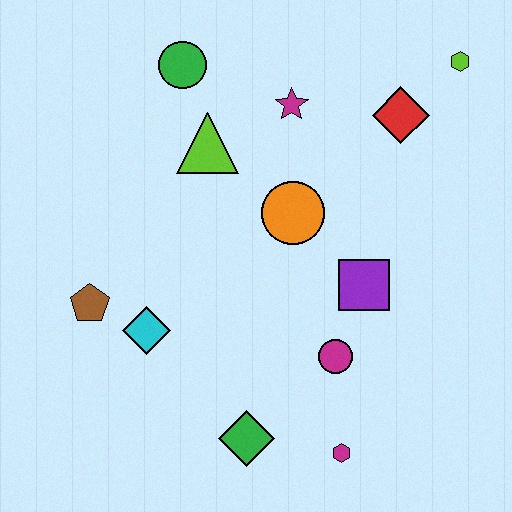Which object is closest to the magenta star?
The lime triangle is closest to the magenta star.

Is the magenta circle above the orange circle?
No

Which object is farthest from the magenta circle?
The green circle is farthest from the magenta circle.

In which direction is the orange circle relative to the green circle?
The orange circle is below the green circle.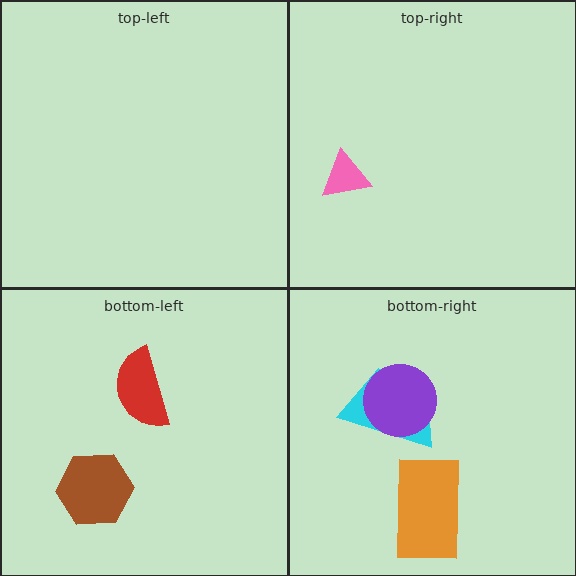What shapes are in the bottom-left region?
The red semicircle, the brown hexagon.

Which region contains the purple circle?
The bottom-right region.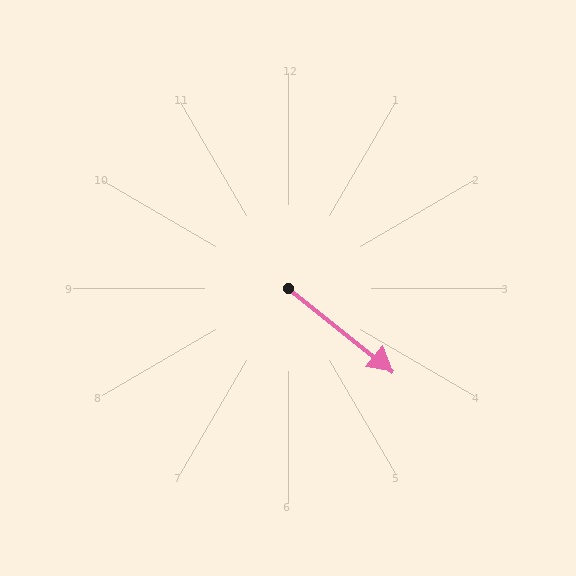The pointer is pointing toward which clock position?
Roughly 4 o'clock.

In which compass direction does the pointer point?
Southeast.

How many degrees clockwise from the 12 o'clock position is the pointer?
Approximately 128 degrees.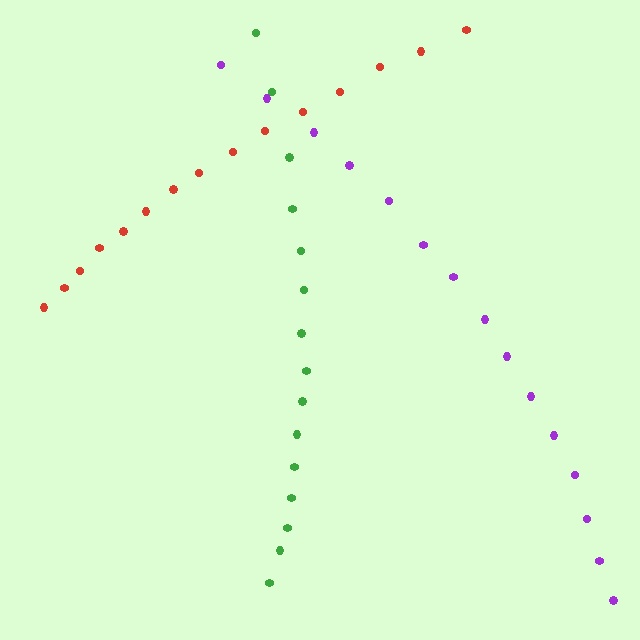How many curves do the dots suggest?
There are 3 distinct paths.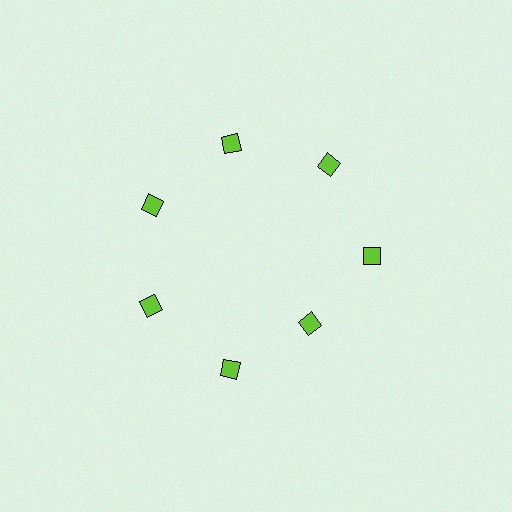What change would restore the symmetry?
The symmetry would be restored by moving it outward, back onto the ring so that all 7 diamonds sit at equal angles and equal distance from the center.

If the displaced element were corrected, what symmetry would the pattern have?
It would have 7-fold rotational symmetry — the pattern would map onto itself every 51 degrees.